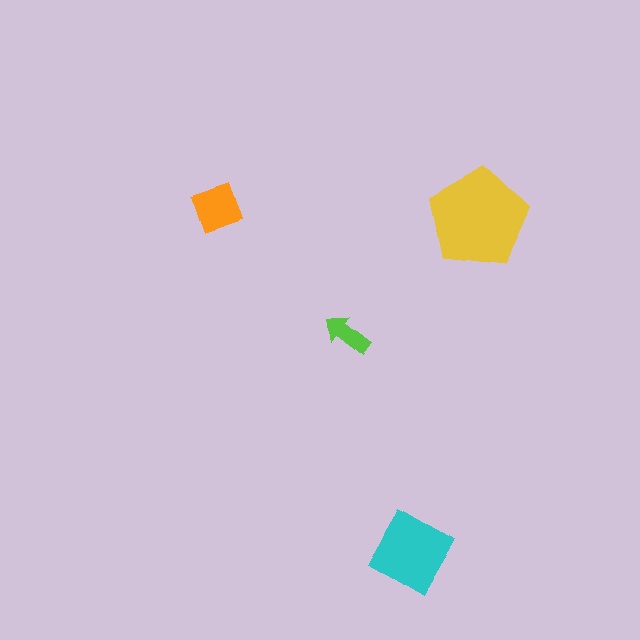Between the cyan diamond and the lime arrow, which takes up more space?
The cyan diamond.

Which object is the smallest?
The lime arrow.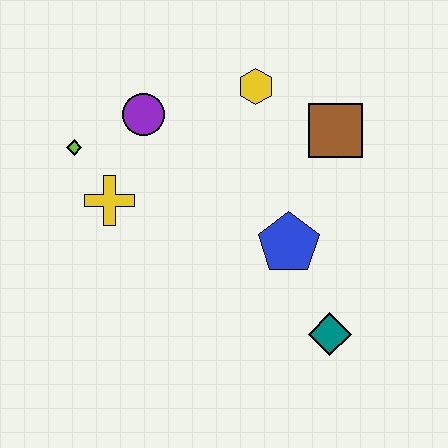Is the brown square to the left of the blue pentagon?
No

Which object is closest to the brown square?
The yellow hexagon is closest to the brown square.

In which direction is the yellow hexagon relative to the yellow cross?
The yellow hexagon is to the right of the yellow cross.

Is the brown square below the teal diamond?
No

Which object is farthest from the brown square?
The lime diamond is farthest from the brown square.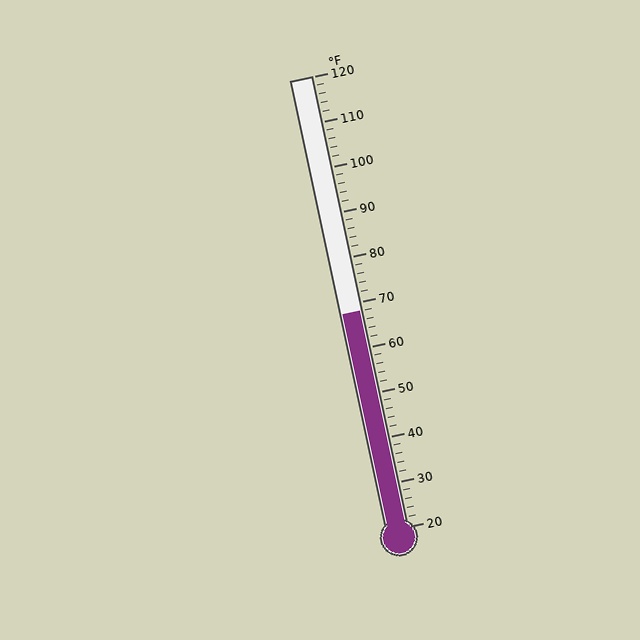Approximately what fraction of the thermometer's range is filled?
The thermometer is filled to approximately 50% of its range.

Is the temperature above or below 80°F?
The temperature is below 80°F.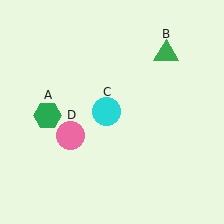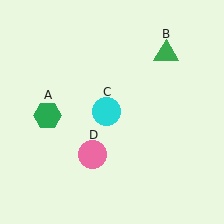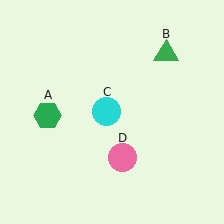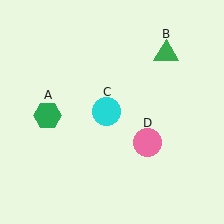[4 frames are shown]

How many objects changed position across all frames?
1 object changed position: pink circle (object D).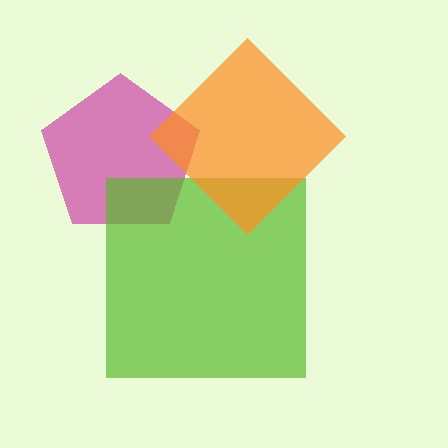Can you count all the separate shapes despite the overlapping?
Yes, there are 3 separate shapes.